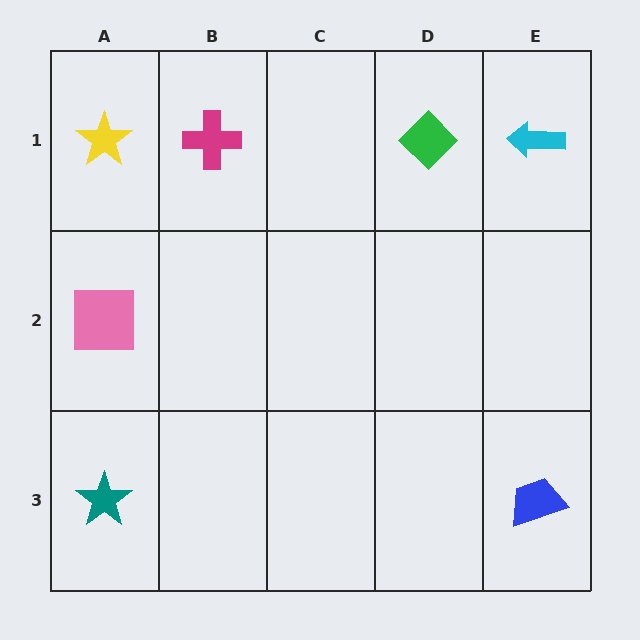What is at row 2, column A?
A pink square.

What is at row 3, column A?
A teal star.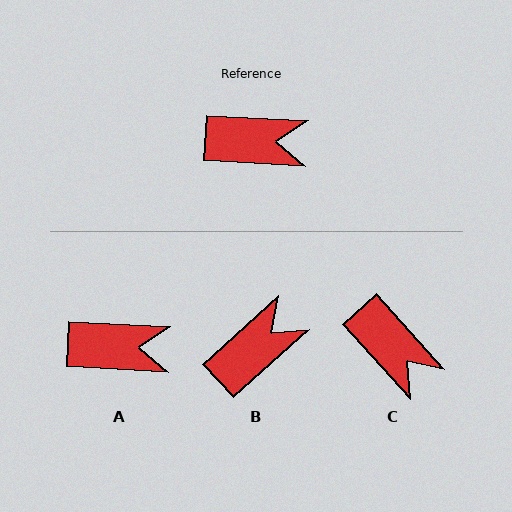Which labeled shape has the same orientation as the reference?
A.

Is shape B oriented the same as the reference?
No, it is off by about 45 degrees.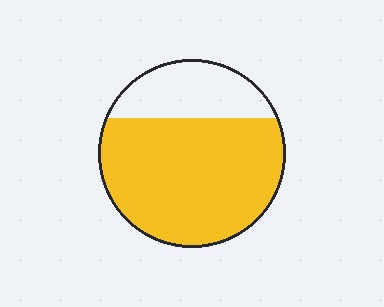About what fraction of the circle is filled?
About three quarters (3/4).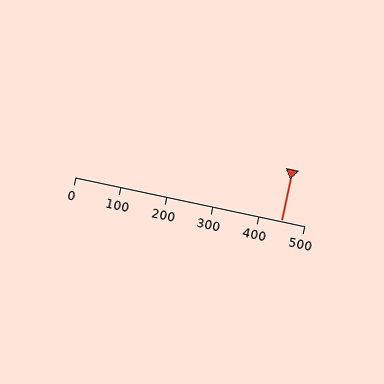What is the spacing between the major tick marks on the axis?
The major ticks are spaced 100 apart.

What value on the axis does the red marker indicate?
The marker indicates approximately 450.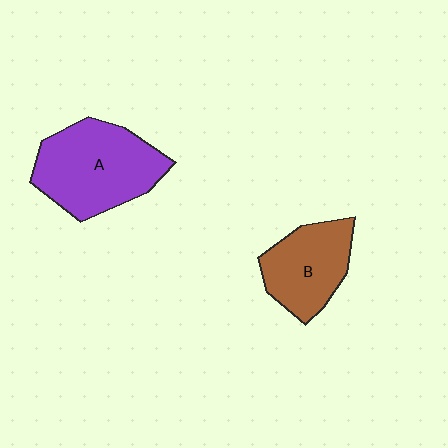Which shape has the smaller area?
Shape B (brown).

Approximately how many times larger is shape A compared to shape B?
Approximately 1.4 times.